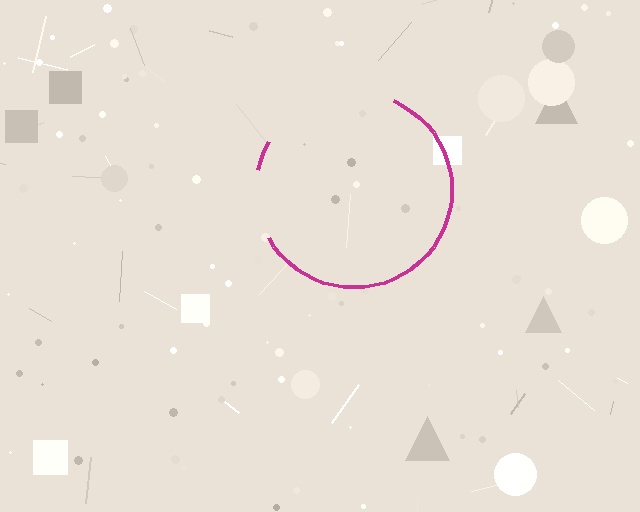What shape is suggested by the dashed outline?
The dashed outline suggests a circle.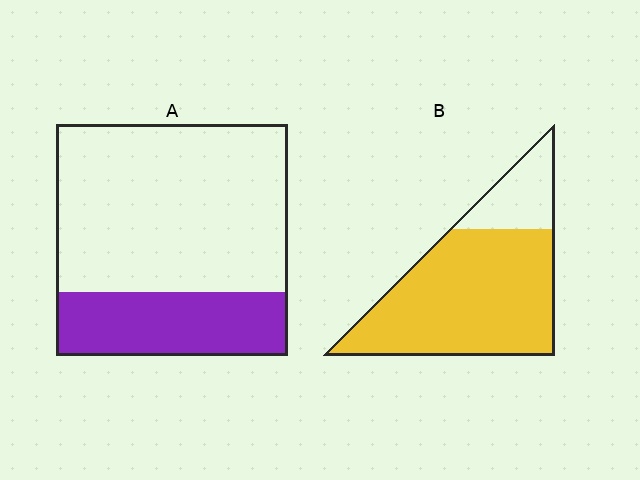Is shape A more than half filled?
No.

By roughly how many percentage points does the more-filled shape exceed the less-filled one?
By roughly 50 percentage points (B over A).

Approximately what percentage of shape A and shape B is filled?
A is approximately 30% and B is approximately 80%.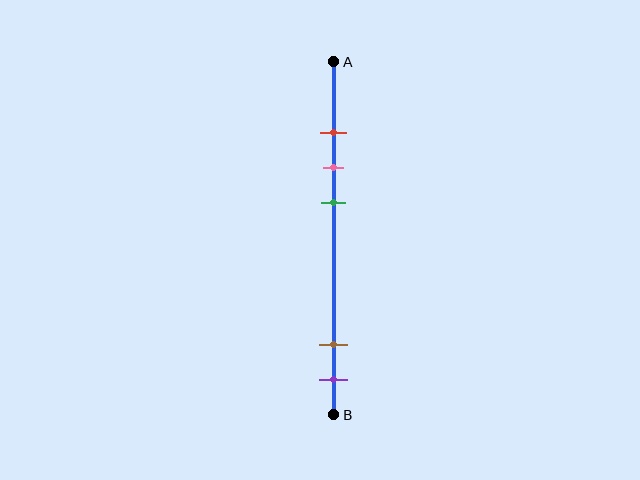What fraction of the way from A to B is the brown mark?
The brown mark is approximately 80% (0.8) of the way from A to B.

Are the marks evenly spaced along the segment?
No, the marks are not evenly spaced.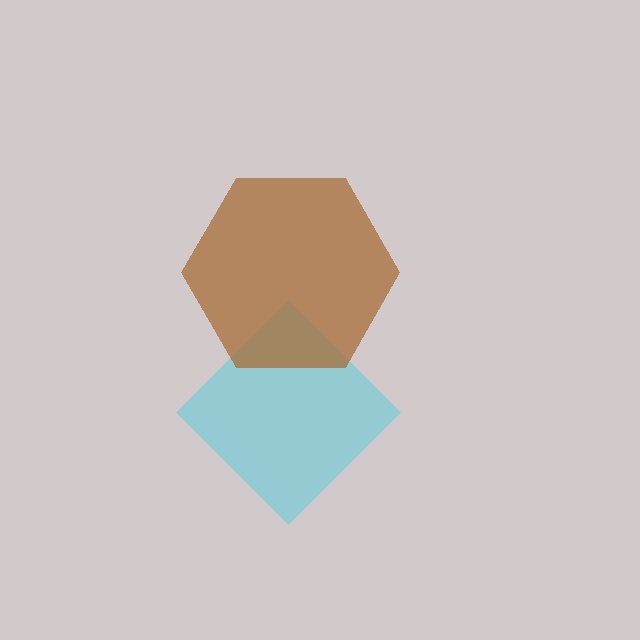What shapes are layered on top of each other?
The layered shapes are: a cyan diamond, a brown hexagon.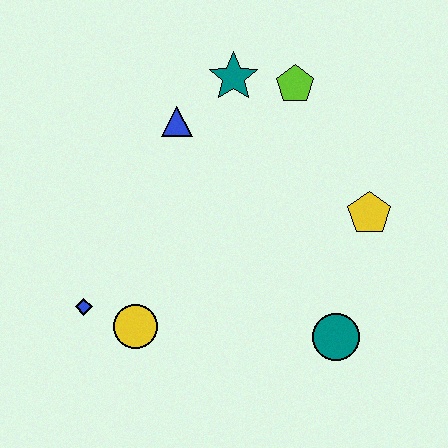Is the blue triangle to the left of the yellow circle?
No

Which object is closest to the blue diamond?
The yellow circle is closest to the blue diamond.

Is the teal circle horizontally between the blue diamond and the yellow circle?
No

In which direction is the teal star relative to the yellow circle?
The teal star is above the yellow circle.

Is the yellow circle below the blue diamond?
Yes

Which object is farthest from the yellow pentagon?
The blue diamond is farthest from the yellow pentagon.